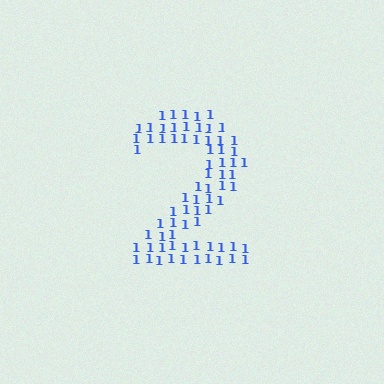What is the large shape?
The large shape is the digit 2.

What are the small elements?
The small elements are digit 1's.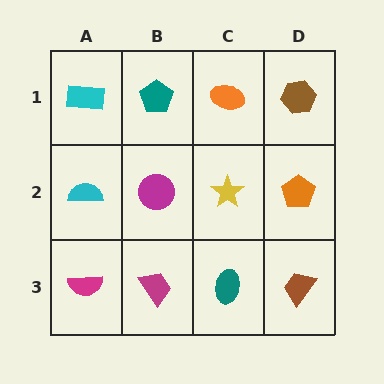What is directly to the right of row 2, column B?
A yellow star.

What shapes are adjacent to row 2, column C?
An orange ellipse (row 1, column C), a teal ellipse (row 3, column C), a magenta circle (row 2, column B), an orange pentagon (row 2, column D).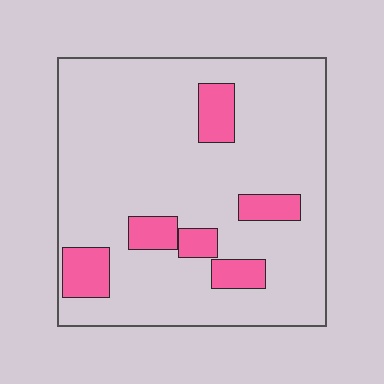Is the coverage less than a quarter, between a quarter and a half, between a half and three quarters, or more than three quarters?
Less than a quarter.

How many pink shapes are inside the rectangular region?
6.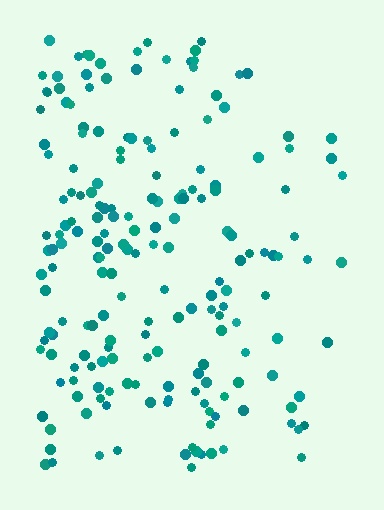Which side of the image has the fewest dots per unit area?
The right.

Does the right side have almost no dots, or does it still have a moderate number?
Still a moderate number, just noticeably fewer than the left.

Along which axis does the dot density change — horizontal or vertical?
Horizontal.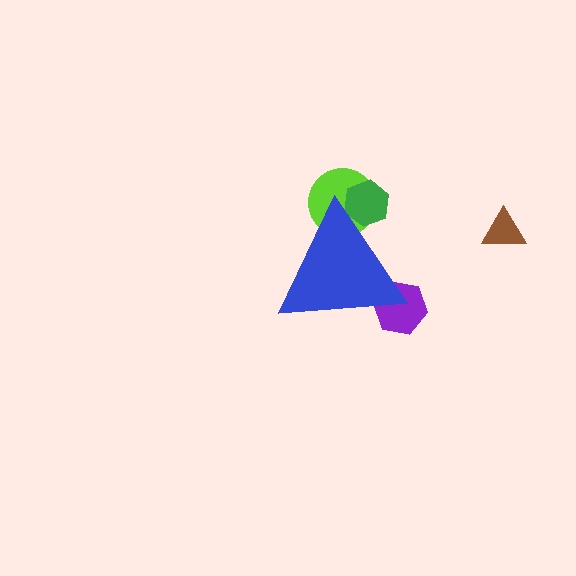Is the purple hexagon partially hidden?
Yes, the purple hexagon is partially hidden behind the blue triangle.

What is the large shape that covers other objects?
A blue triangle.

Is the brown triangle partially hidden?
No, the brown triangle is fully visible.